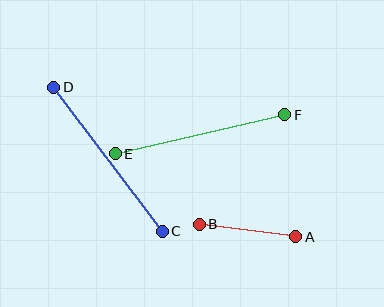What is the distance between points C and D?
The distance is approximately 180 pixels.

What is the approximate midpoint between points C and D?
The midpoint is at approximately (108, 159) pixels.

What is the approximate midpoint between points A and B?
The midpoint is at approximately (248, 230) pixels.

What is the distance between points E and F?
The distance is approximately 174 pixels.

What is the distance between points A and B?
The distance is approximately 97 pixels.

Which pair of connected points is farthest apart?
Points C and D are farthest apart.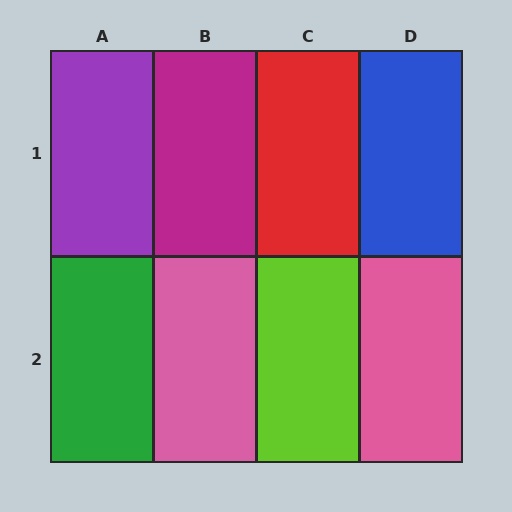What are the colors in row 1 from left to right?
Purple, magenta, red, blue.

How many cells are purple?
1 cell is purple.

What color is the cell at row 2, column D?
Pink.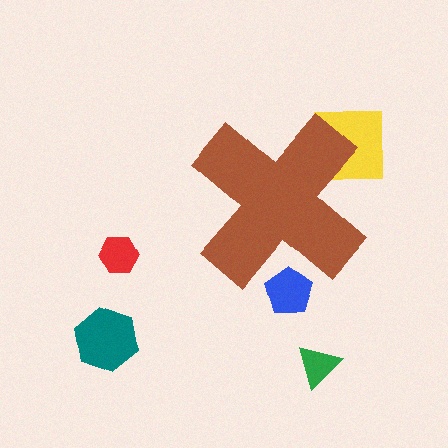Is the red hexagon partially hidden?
No, the red hexagon is fully visible.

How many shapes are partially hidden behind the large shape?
2 shapes are partially hidden.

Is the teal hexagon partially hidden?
No, the teal hexagon is fully visible.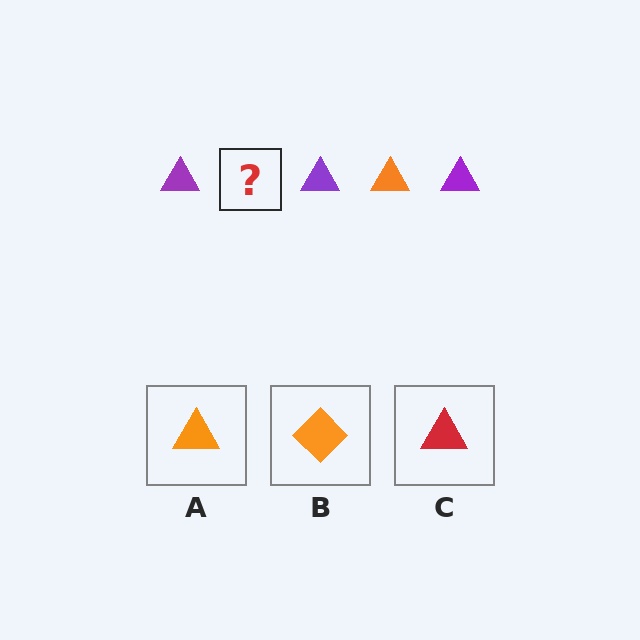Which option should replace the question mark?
Option A.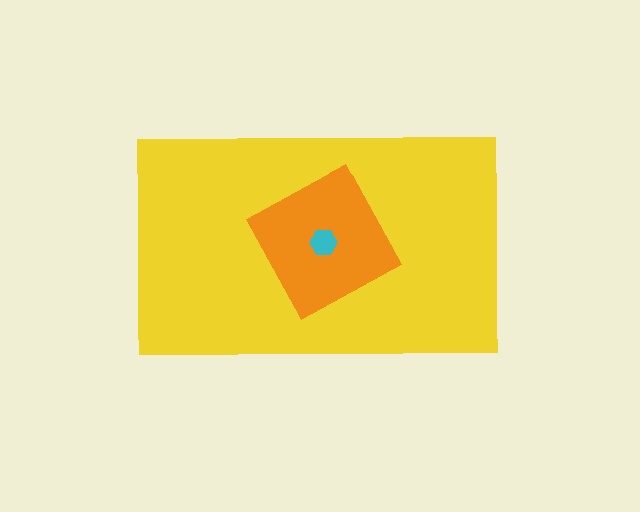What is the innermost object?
The cyan hexagon.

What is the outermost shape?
The yellow rectangle.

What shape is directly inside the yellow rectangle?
The orange square.